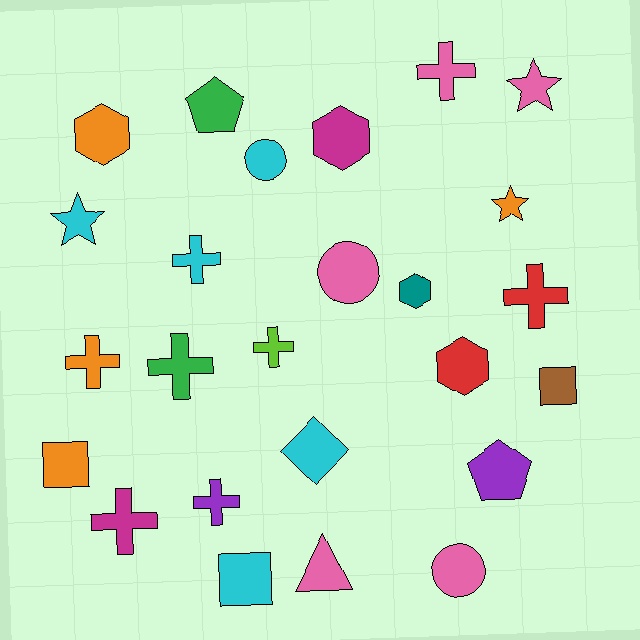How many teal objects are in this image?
There is 1 teal object.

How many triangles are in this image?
There is 1 triangle.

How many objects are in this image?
There are 25 objects.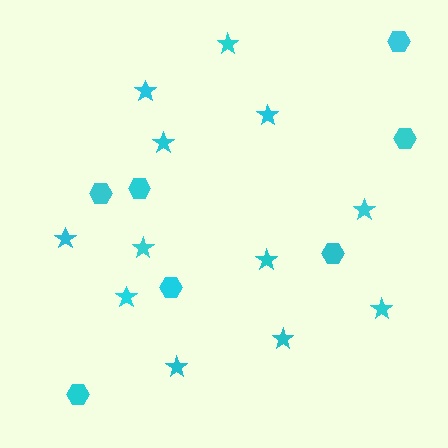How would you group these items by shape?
There are 2 groups: one group of stars (12) and one group of hexagons (7).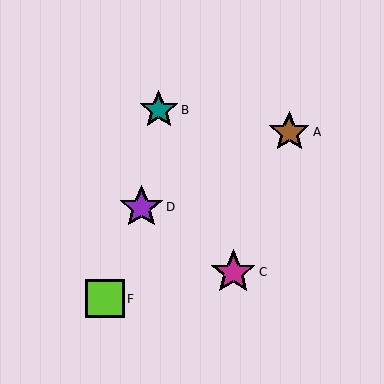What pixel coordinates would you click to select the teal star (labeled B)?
Click at (159, 110) to select the teal star B.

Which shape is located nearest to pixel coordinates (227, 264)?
The magenta star (labeled C) at (233, 272) is nearest to that location.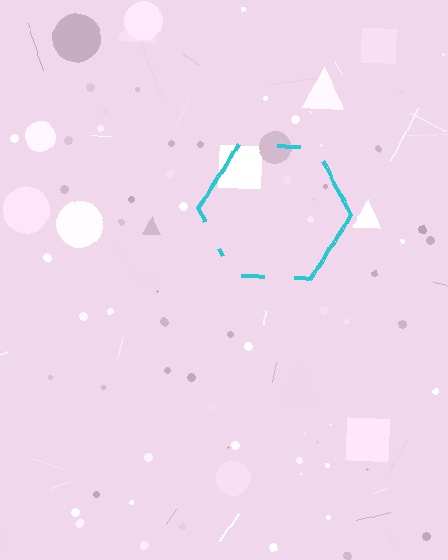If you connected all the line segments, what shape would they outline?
They would outline a hexagon.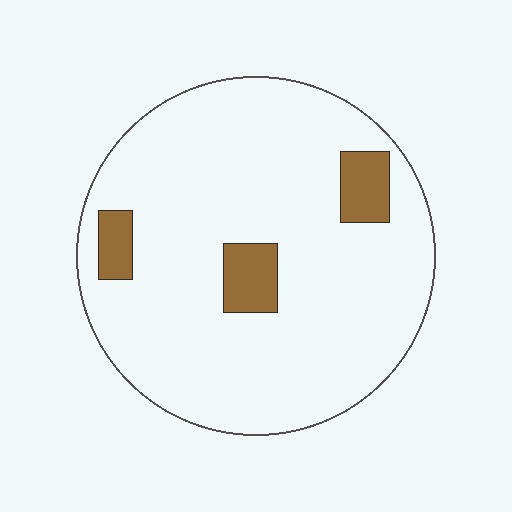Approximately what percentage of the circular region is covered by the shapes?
Approximately 10%.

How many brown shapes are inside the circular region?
3.